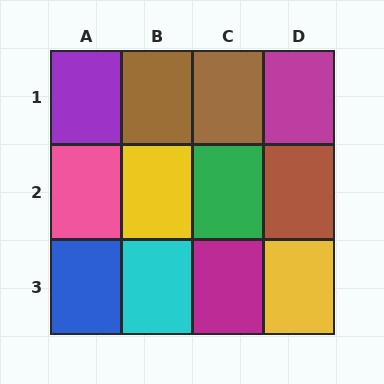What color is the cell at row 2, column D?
Brown.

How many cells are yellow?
2 cells are yellow.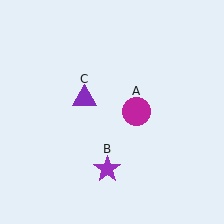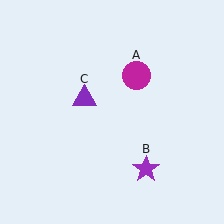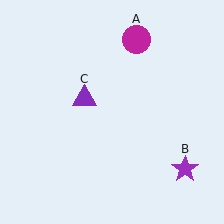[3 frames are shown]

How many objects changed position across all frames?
2 objects changed position: magenta circle (object A), purple star (object B).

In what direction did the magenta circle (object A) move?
The magenta circle (object A) moved up.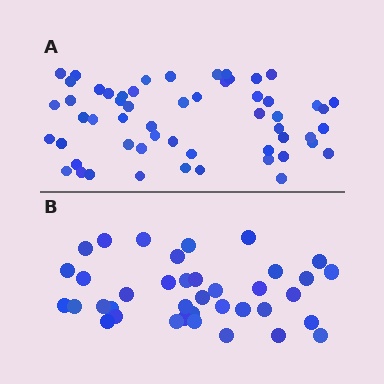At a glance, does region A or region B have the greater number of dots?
Region A (the top region) has more dots.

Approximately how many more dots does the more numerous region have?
Region A has approximately 20 more dots than region B.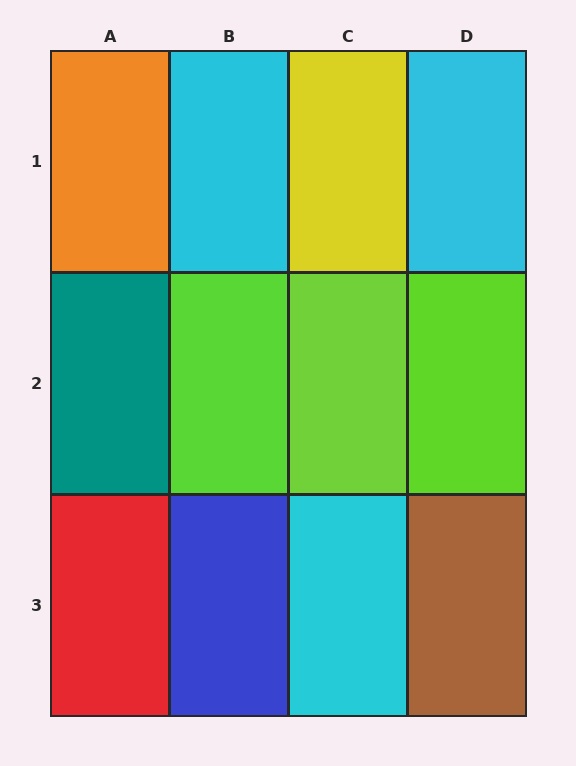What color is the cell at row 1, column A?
Orange.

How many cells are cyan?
3 cells are cyan.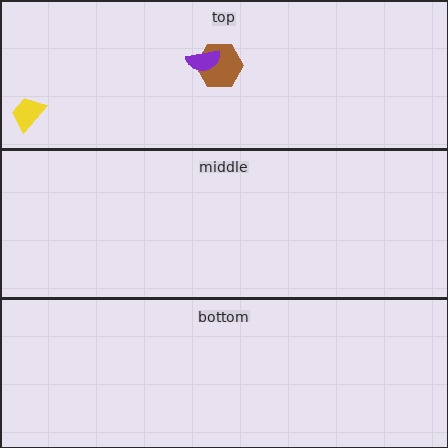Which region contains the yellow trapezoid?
The top region.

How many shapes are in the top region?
3.